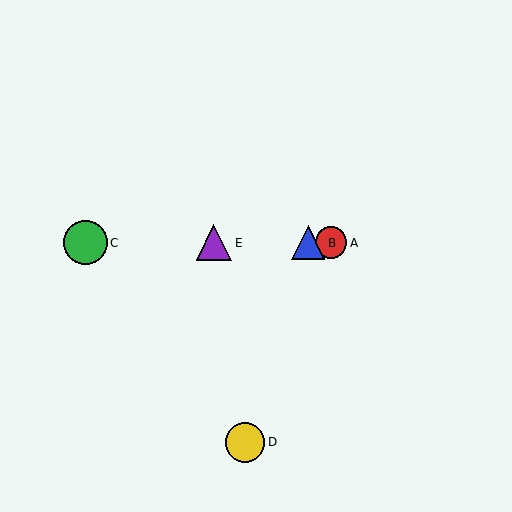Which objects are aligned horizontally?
Objects A, B, C, E are aligned horizontally.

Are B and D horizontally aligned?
No, B is at y≈243 and D is at y≈442.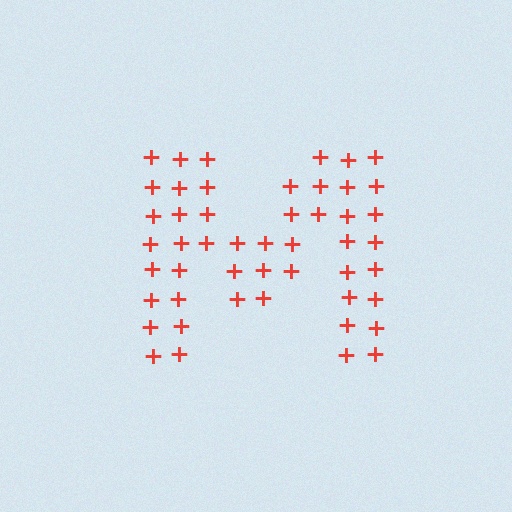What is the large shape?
The large shape is the letter M.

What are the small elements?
The small elements are plus signs.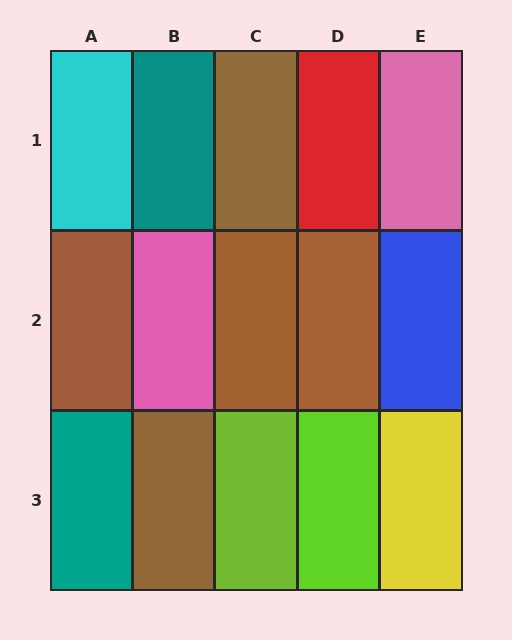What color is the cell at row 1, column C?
Brown.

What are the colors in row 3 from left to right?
Teal, brown, lime, lime, yellow.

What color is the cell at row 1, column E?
Pink.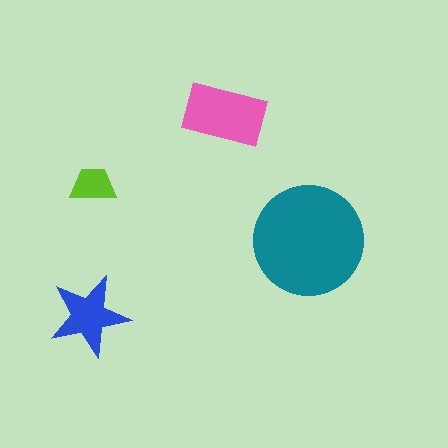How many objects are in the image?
There are 4 objects in the image.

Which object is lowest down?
The blue star is bottommost.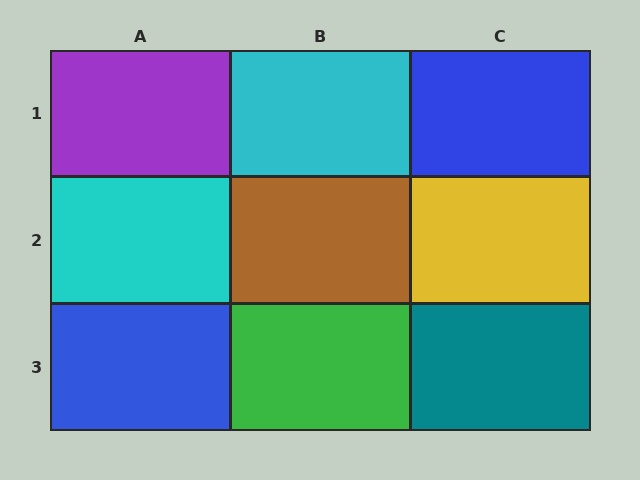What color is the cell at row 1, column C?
Blue.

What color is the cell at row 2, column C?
Yellow.